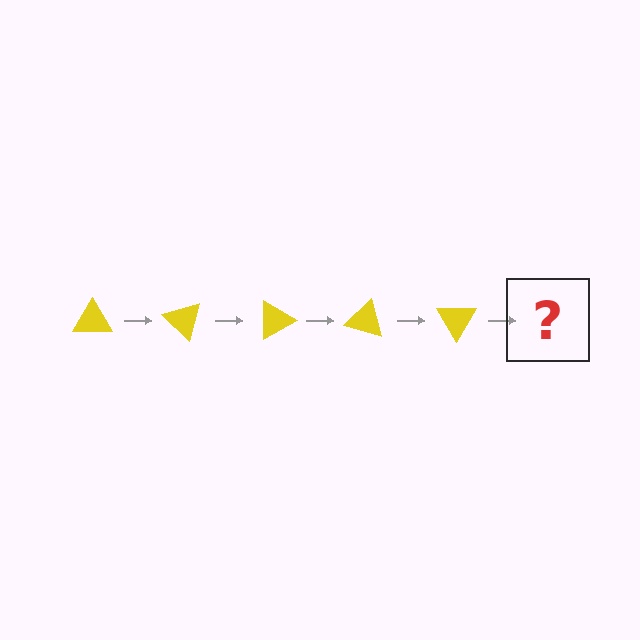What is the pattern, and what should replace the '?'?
The pattern is that the triangle rotates 45 degrees each step. The '?' should be a yellow triangle rotated 225 degrees.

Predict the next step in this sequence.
The next step is a yellow triangle rotated 225 degrees.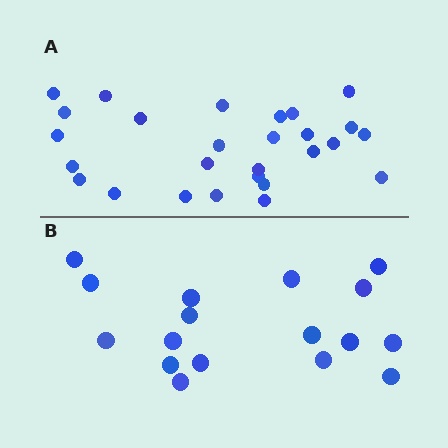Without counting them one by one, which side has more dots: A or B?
Region A (the top region) has more dots.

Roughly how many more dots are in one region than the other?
Region A has roughly 10 or so more dots than region B.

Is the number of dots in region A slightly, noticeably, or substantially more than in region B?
Region A has substantially more. The ratio is roughly 1.6 to 1.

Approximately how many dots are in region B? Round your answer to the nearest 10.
About 20 dots. (The exact count is 17, which rounds to 20.)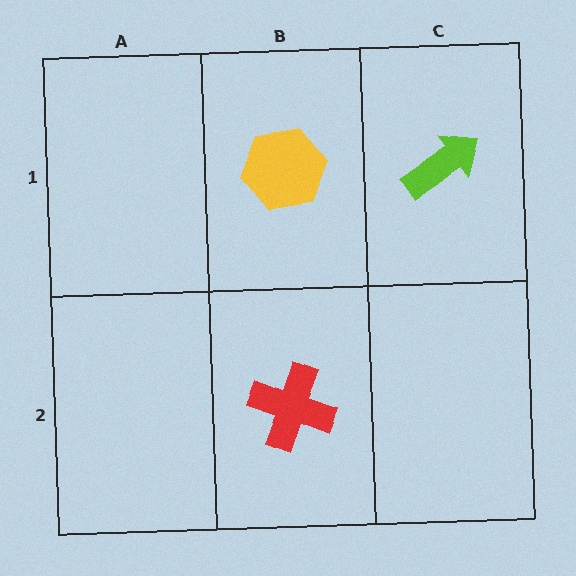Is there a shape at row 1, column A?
No, that cell is empty.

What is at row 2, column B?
A red cross.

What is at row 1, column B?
A yellow hexagon.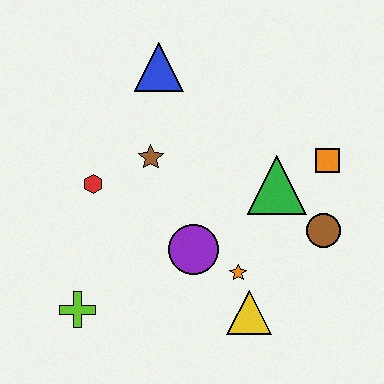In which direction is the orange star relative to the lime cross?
The orange star is to the right of the lime cross.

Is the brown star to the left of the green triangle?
Yes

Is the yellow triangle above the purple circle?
No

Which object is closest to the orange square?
The green triangle is closest to the orange square.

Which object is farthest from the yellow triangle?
The blue triangle is farthest from the yellow triangle.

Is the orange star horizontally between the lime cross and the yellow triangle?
Yes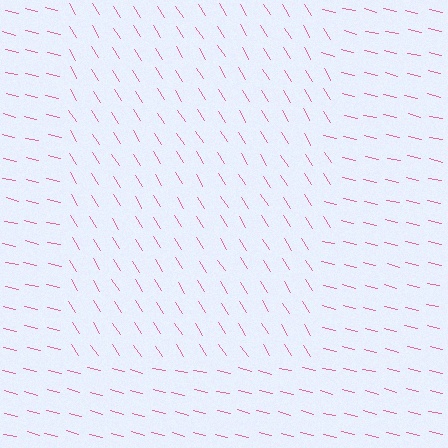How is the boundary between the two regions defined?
The boundary is defined purely by a change in line orientation (approximately 45 degrees difference). All lines are the same color and thickness.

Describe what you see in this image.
The image is filled with small pink line segments. A rectangle region in the image has lines oriented differently from the surrounding lines, creating a visible texture boundary.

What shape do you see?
I see a rectangle.